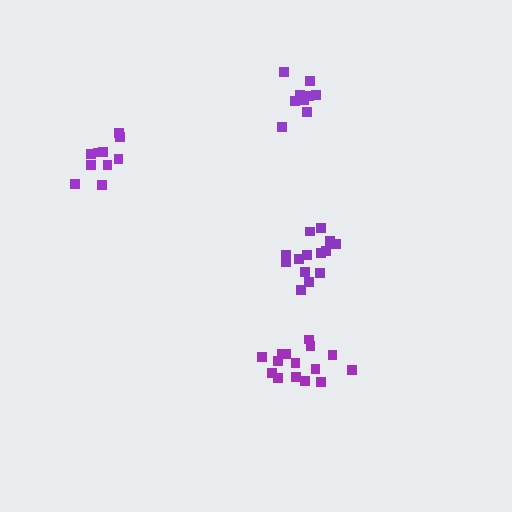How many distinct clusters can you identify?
There are 4 distinct clusters.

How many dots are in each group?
Group 1: 9 dots, Group 2: 10 dots, Group 3: 15 dots, Group 4: 14 dots (48 total).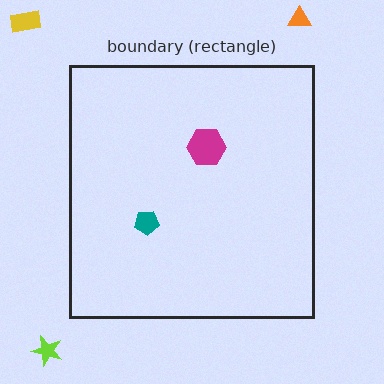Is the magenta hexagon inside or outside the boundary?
Inside.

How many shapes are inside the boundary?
2 inside, 3 outside.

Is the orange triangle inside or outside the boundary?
Outside.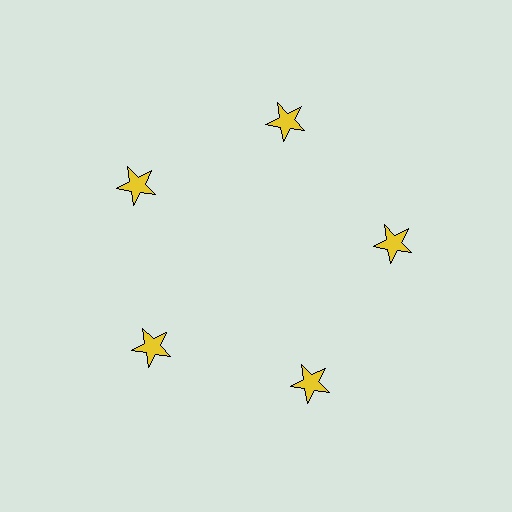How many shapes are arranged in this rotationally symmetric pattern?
There are 5 shapes, arranged in 5 groups of 1.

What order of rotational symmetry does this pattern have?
This pattern has 5-fold rotational symmetry.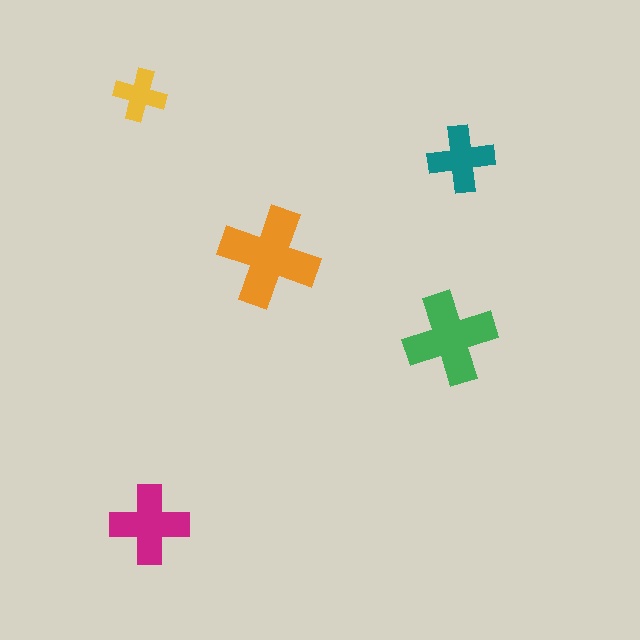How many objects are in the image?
There are 5 objects in the image.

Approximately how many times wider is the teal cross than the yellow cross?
About 1.5 times wider.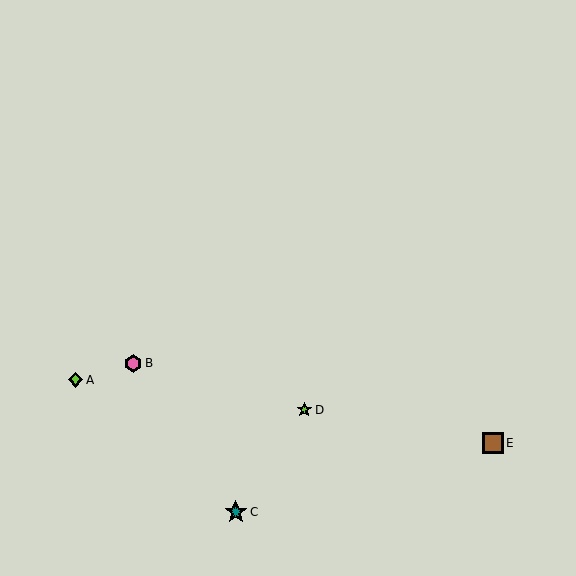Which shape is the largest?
The teal star (labeled C) is the largest.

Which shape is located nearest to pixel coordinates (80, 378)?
The lime diamond (labeled A) at (76, 380) is nearest to that location.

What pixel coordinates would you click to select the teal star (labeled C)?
Click at (236, 512) to select the teal star C.